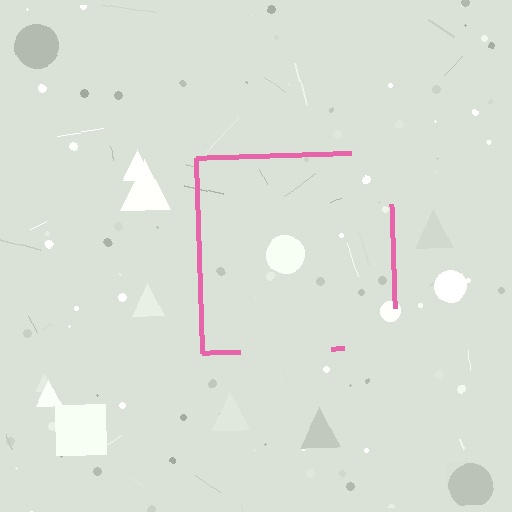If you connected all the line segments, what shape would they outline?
They would outline a square.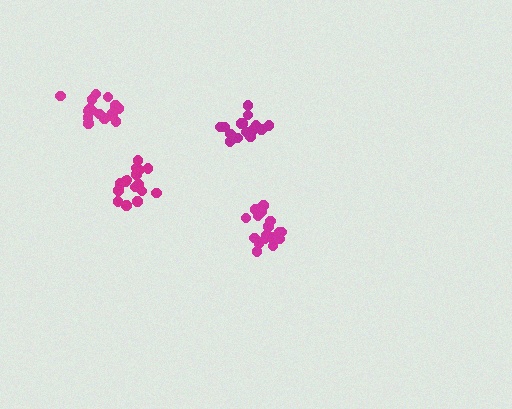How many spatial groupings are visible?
There are 4 spatial groupings.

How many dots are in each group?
Group 1: 17 dots, Group 2: 15 dots, Group 3: 17 dots, Group 4: 17 dots (66 total).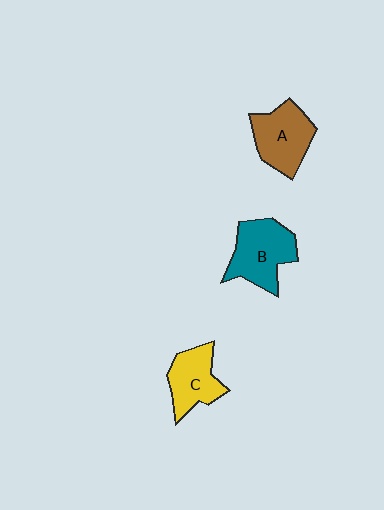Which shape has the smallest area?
Shape C (yellow).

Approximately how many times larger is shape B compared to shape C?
Approximately 1.3 times.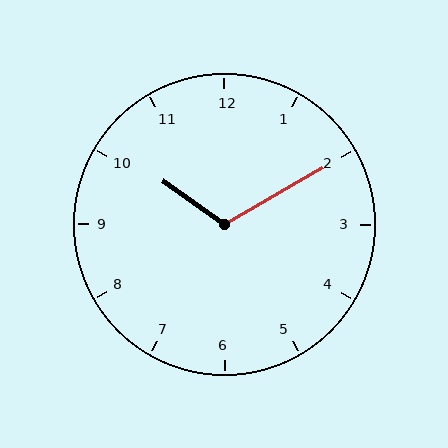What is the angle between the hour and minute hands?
Approximately 115 degrees.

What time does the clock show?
10:10.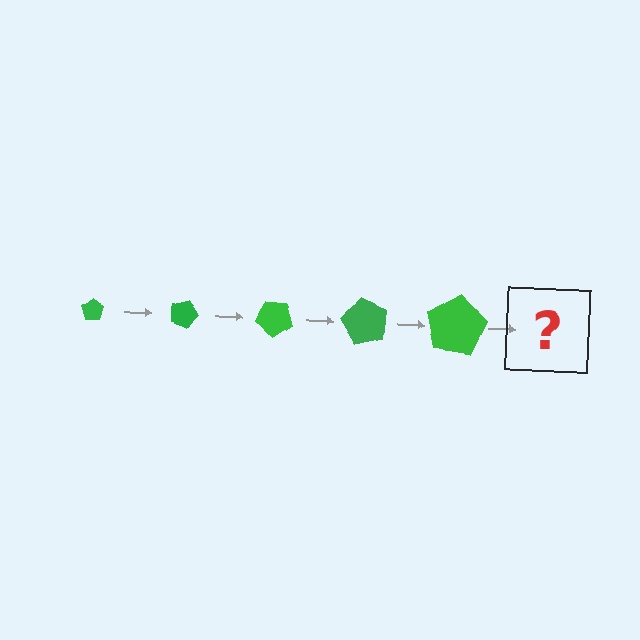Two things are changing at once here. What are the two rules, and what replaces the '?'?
The two rules are that the pentagon grows larger each step and it rotates 20 degrees each step. The '?' should be a pentagon, larger than the previous one and rotated 100 degrees from the start.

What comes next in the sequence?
The next element should be a pentagon, larger than the previous one and rotated 100 degrees from the start.